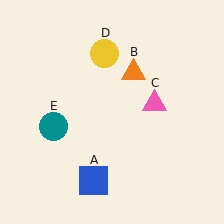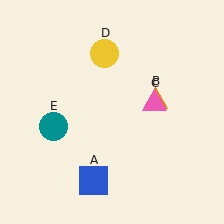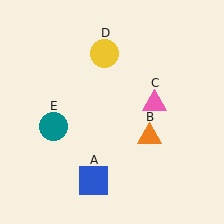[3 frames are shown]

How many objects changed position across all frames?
1 object changed position: orange triangle (object B).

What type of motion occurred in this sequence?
The orange triangle (object B) rotated clockwise around the center of the scene.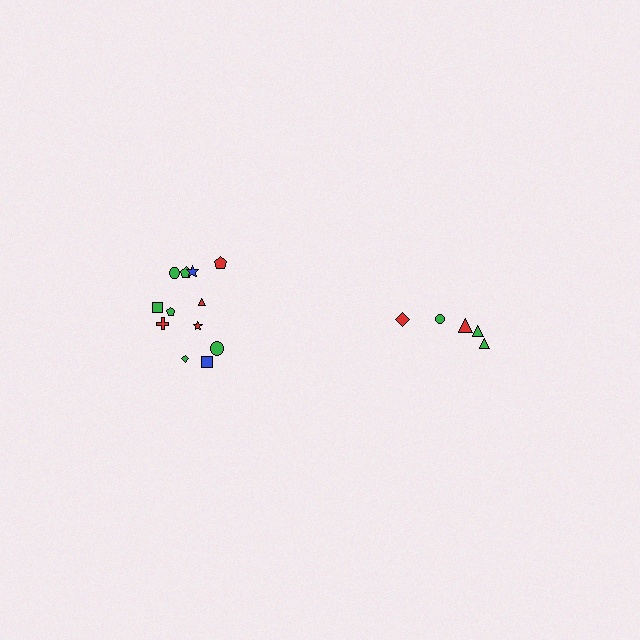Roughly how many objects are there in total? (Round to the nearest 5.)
Roughly 15 objects in total.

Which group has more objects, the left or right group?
The left group.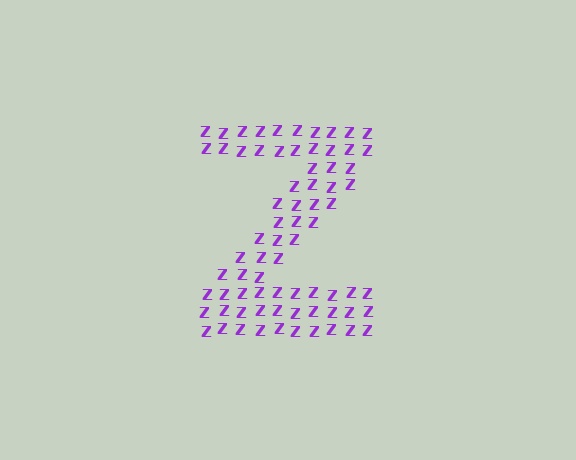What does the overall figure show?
The overall figure shows the letter Z.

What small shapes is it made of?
It is made of small letter Z's.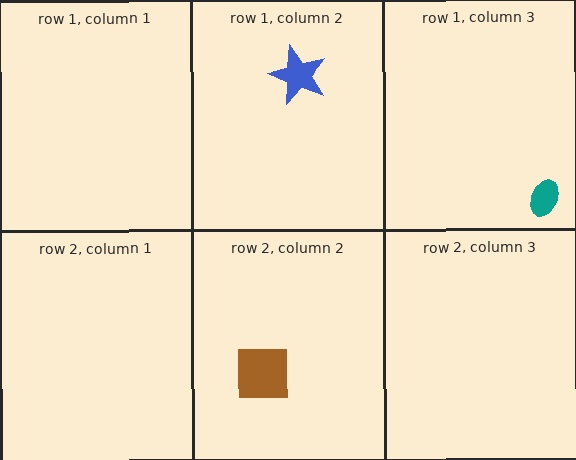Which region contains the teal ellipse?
The row 1, column 3 region.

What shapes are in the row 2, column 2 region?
The brown square.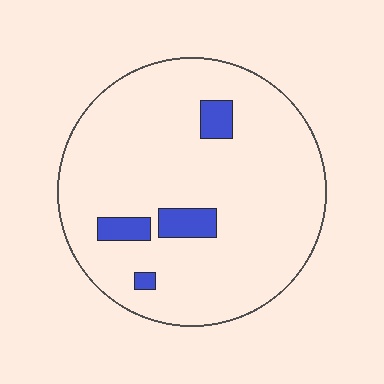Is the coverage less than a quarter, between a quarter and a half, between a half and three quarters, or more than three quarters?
Less than a quarter.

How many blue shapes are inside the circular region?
4.